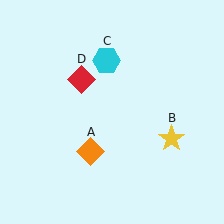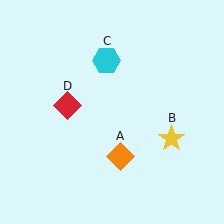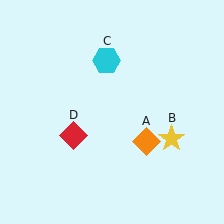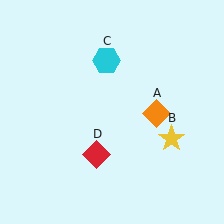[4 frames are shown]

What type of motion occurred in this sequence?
The orange diamond (object A), red diamond (object D) rotated counterclockwise around the center of the scene.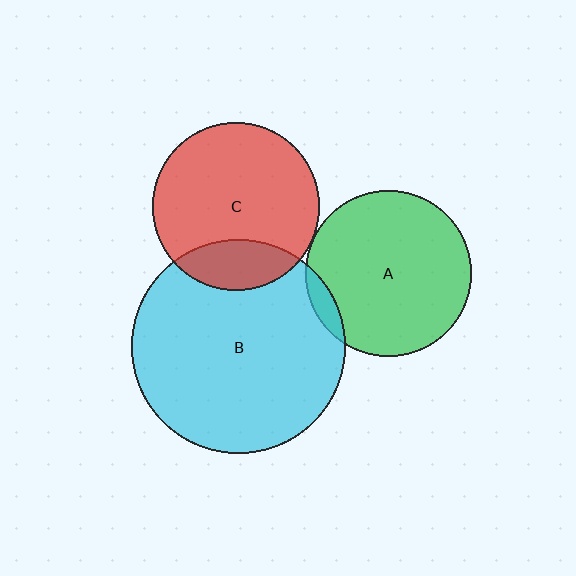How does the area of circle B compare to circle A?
Approximately 1.7 times.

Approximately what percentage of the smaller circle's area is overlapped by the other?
Approximately 5%.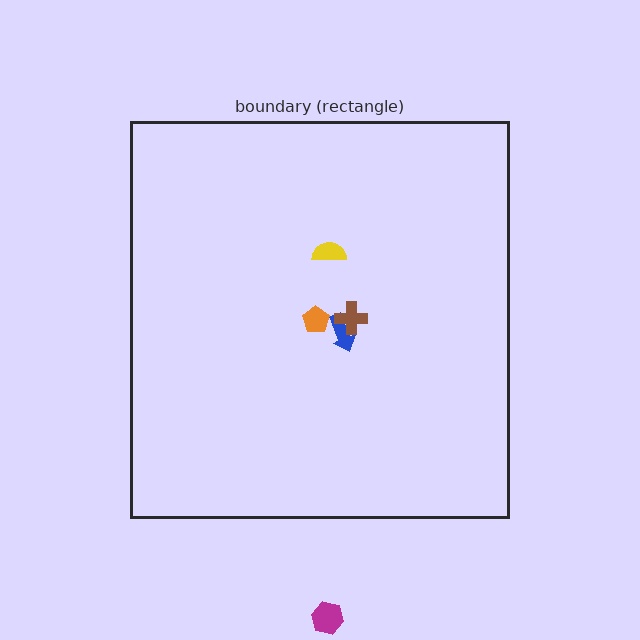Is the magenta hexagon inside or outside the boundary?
Outside.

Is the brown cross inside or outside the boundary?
Inside.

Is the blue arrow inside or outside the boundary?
Inside.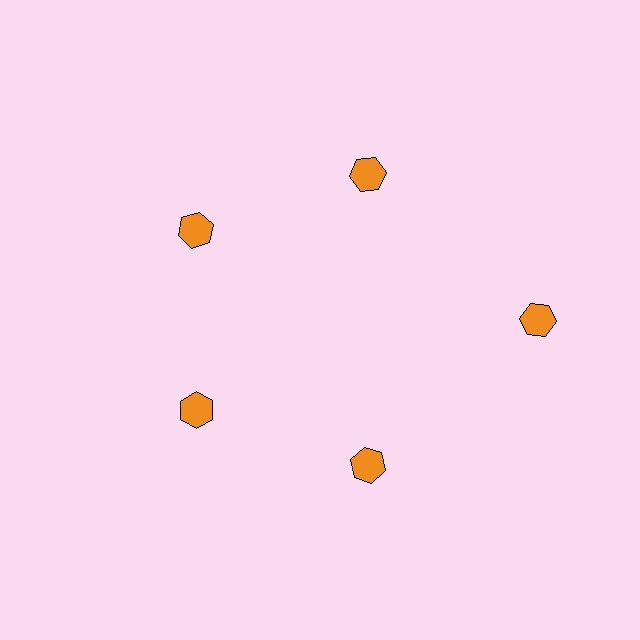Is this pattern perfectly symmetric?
No. The 5 orange hexagons are arranged in a ring, but one element near the 3 o'clock position is pushed outward from the center, breaking the 5-fold rotational symmetry.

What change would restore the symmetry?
The symmetry would be restored by moving it inward, back onto the ring so that all 5 hexagons sit at equal angles and equal distance from the center.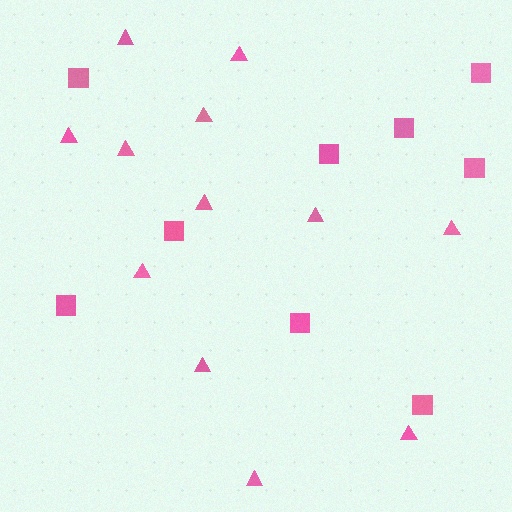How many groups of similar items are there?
There are 2 groups: one group of squares (9) and one group of triangles (12).